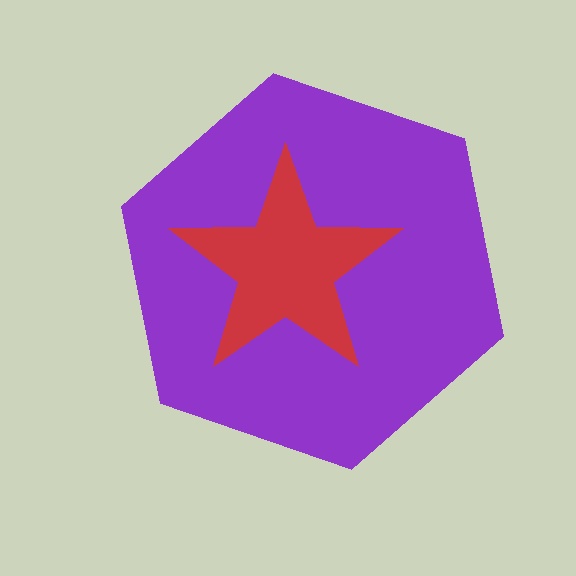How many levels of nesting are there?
2.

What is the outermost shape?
The purple hexagon.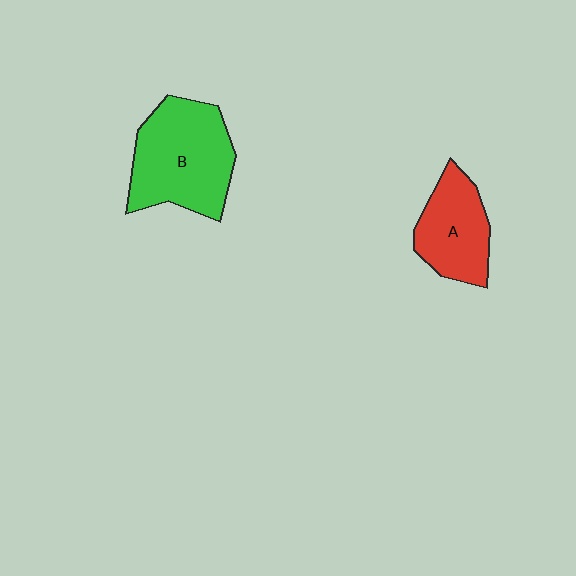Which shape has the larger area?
Shape B (green).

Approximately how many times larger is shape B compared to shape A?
Approximately 1.5 times.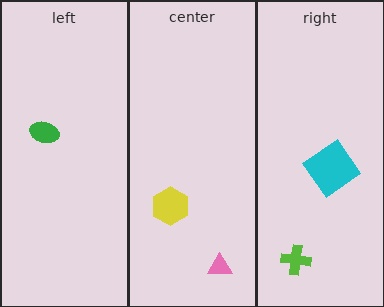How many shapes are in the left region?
1.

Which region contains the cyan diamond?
The right region.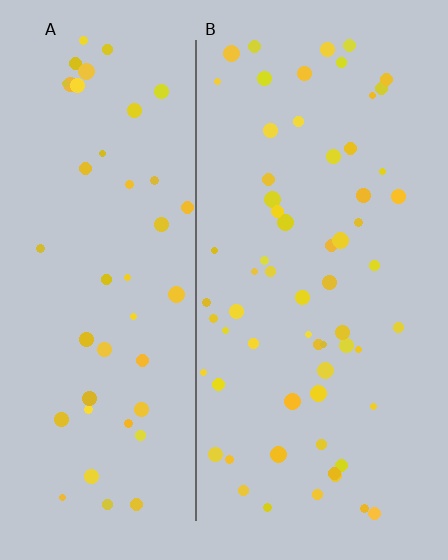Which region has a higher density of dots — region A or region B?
B (the right).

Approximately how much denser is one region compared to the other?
Approximately 1.4× — region B over region A.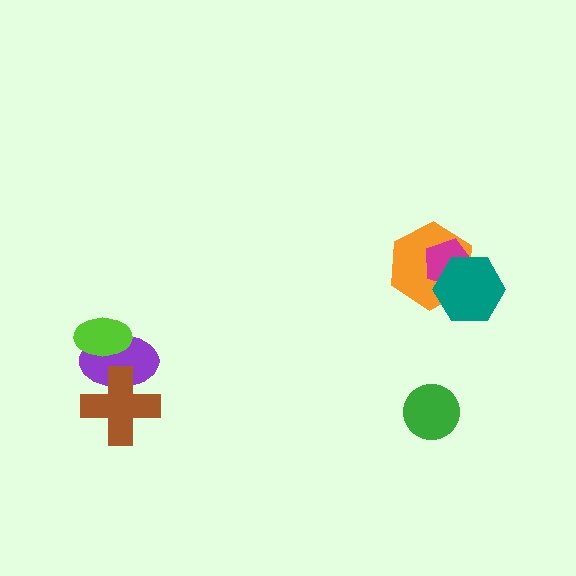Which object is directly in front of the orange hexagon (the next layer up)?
The magenta pentagon is directly in front of the orange hexagon.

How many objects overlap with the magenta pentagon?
2 objects overlap with the magenta pentagon.